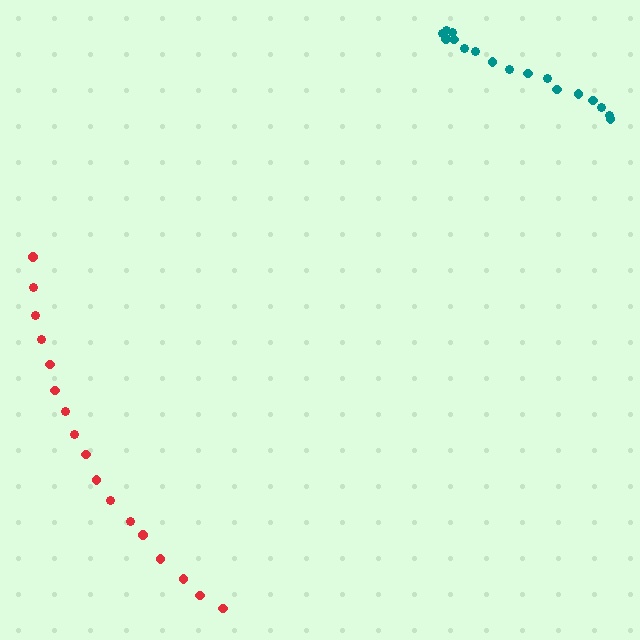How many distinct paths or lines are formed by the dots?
There are 2 distinct paths.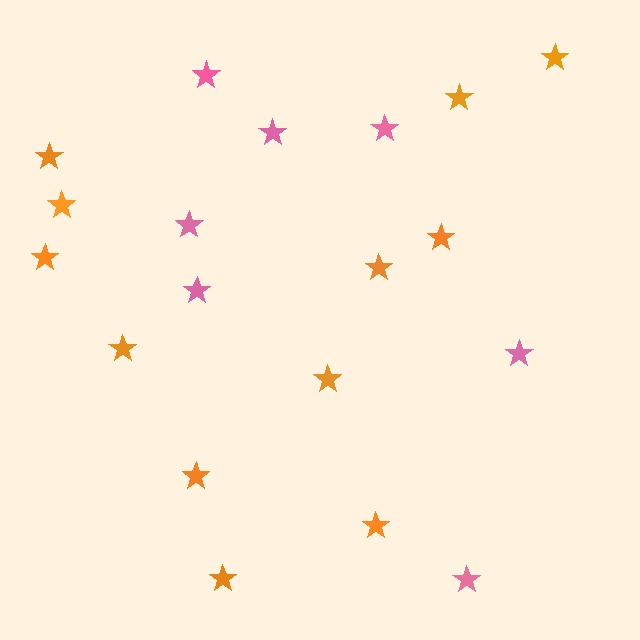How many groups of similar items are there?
There are 2 groups: one group of pink stars (7) and one group of orange stars (12).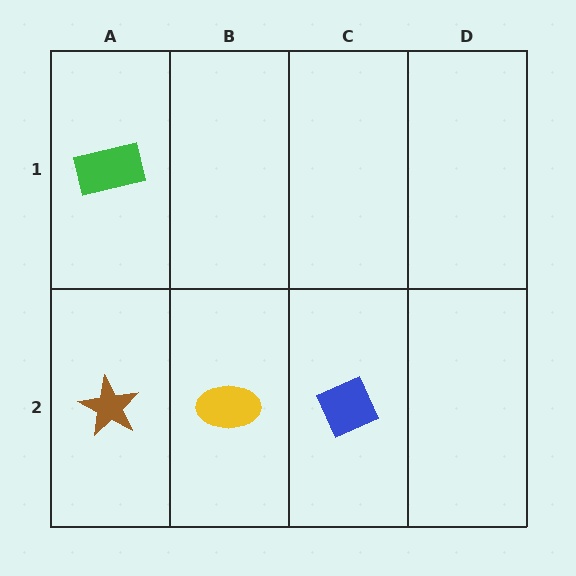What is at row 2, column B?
A yellow ellipse.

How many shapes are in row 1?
1 shape.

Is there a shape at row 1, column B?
No, that cell is empty.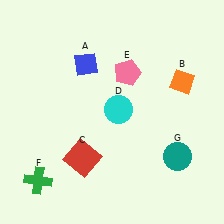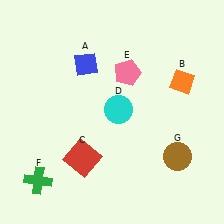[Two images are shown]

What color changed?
The circle (G) changed from teal in Image 1 to brown in Image 2.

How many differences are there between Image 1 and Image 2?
There is 1 difference between the two images.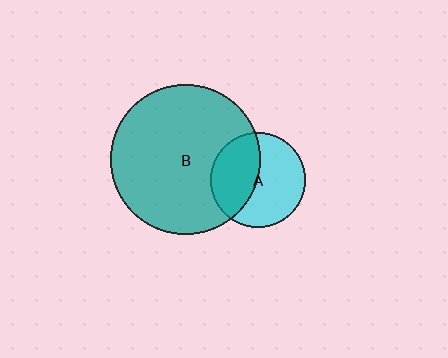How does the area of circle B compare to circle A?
Approximately 2.5 times.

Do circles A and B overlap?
Yes.